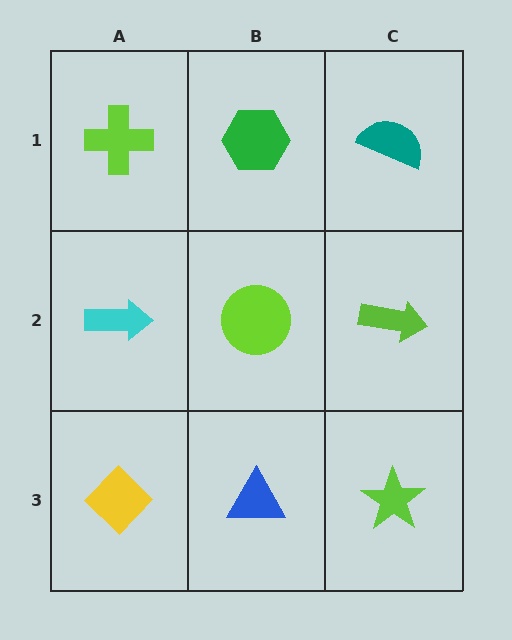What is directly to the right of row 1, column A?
A green hexagon.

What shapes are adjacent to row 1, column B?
A lime circle (row 2, column B), a lime cross (row 1, column A), a teal semicircle (row 1, column C).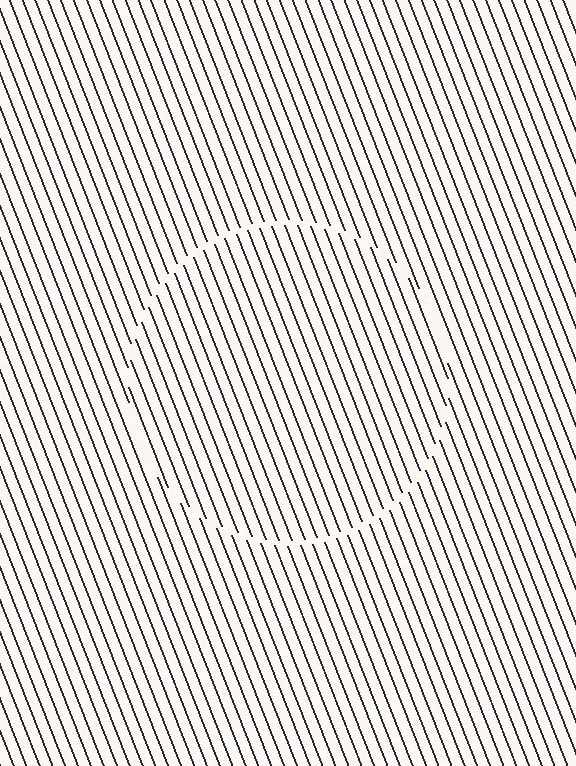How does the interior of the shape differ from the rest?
The interior of the shape contains the same grating, shifted by half a period — the contour is defined by the phase discontinuity where line-ends from the inner and outer gratings abut.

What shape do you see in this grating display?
An illusory circle. The interior of the shape contains the same grating, shifted by half a period — the contour is defined by the phase discontinuity where line-ends from the inner and outer gratings abut.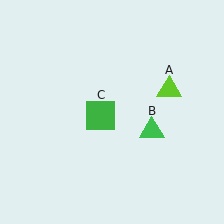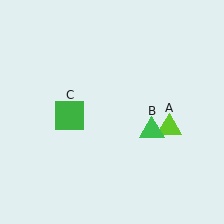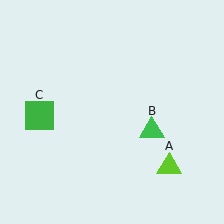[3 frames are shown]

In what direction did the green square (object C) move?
The green square (object C) moved left.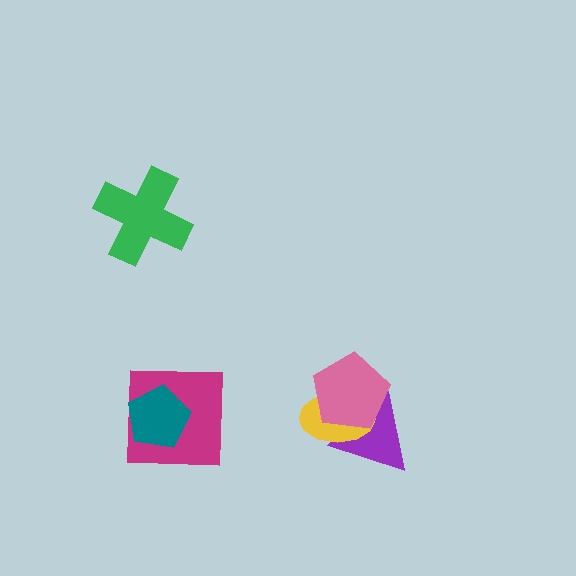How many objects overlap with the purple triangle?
2 objects overlap with the purple triangle.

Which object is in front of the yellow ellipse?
The pink pentagon is in front of the yellow ellipse.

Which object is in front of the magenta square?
The teal pentagon is in front of the magenta square.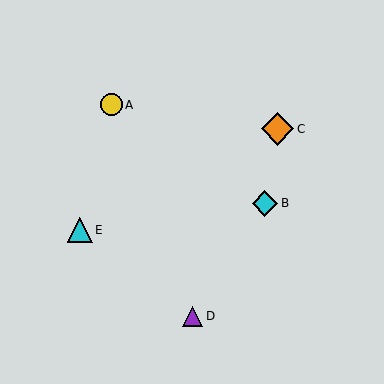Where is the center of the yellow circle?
The center of the yellow circle is at (111, 105).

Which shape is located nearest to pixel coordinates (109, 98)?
The yellow circle (labeled A) at (111, 105) is nearest to that location.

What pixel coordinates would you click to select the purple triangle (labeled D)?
Click at (192, 316) to select the purple triangle D.